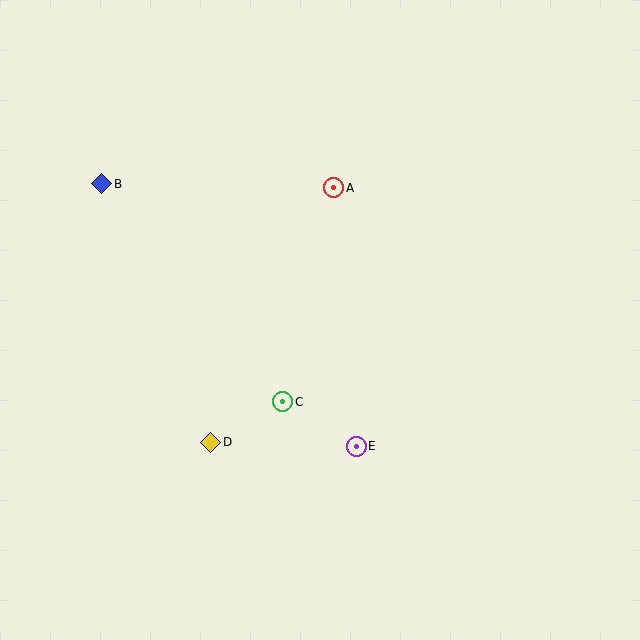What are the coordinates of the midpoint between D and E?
The midpoint between D and E is at (283, 444).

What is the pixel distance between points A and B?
The distance between A and B is 232 pixels.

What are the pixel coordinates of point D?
Point D is at (211, 442).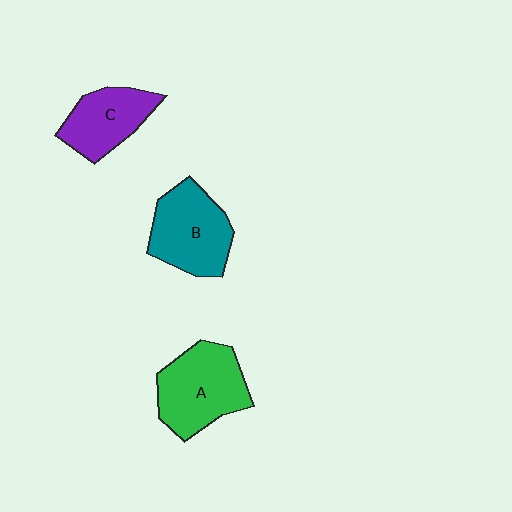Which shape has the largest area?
Shape A (green).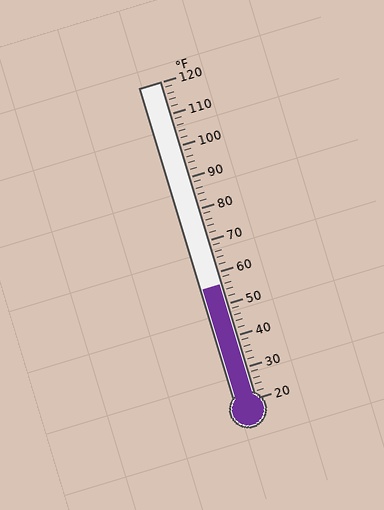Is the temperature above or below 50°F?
The temperature is above 50°F.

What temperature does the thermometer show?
The thermometer shows approximately 56°F.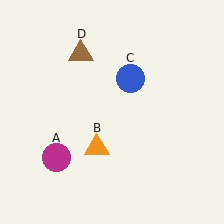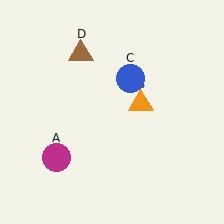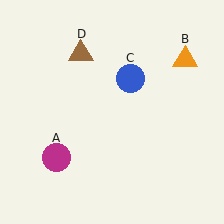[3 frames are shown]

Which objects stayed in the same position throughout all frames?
Magenta circle (object A) and blue circle (object C) and brown triangle (object D) remained stationary.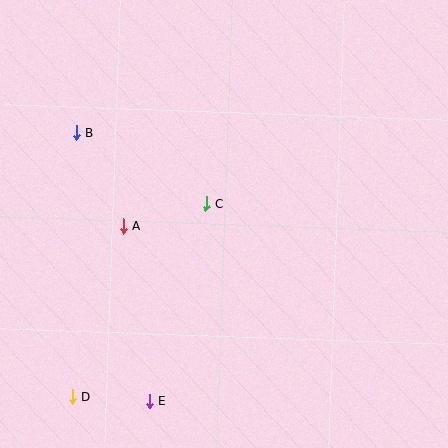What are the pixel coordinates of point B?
Point B is at (76, 133).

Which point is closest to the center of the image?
Point C at (206, 203) is closest to the center.